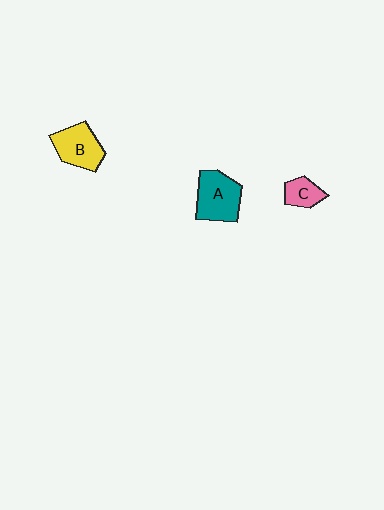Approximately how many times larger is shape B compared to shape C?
Approximately 1.8 times.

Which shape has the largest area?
Shape A (teal).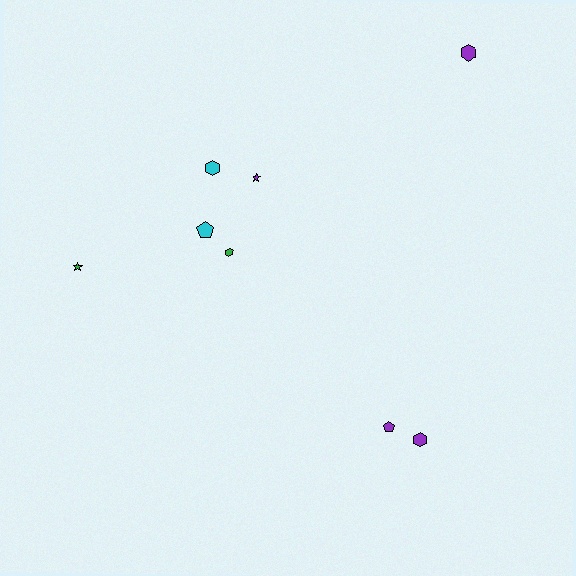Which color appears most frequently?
Purple, with 4 objects.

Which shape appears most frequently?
Hexagon, with 4 objects.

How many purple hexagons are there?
There are 2 purple hexagons.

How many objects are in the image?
There are 8 objects.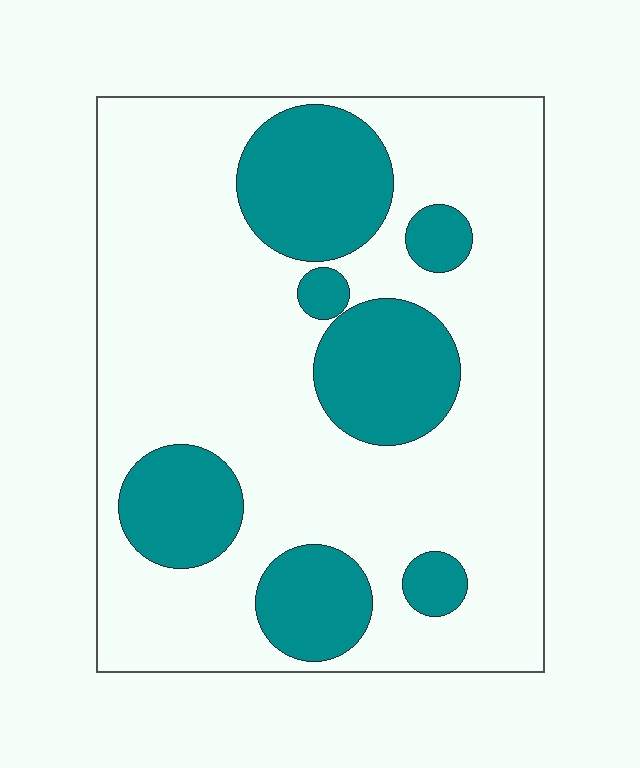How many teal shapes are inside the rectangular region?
7.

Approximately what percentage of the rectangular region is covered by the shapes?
Approximately 25%.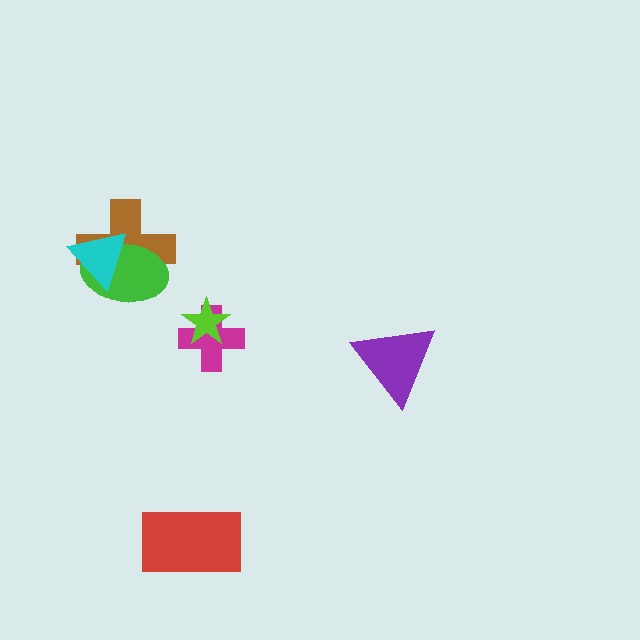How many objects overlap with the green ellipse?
2 objects overlap with the green ellipse.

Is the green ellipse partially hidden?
Yes, it is partially covered by another shape.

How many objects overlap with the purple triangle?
0 objects overlap with the purple triangle.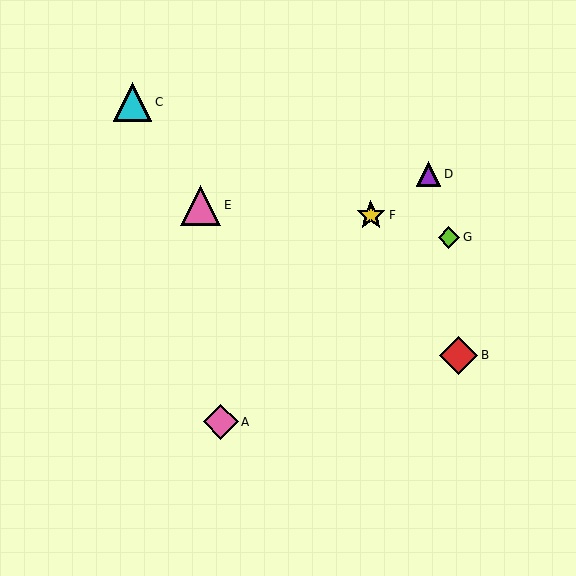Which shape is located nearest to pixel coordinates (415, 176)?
The purple triangle (labeled D) at (429, 174) is nearest to that location.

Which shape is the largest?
The pink triangle (labeled E) is the largest.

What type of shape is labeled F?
Shape F is a yellow star.